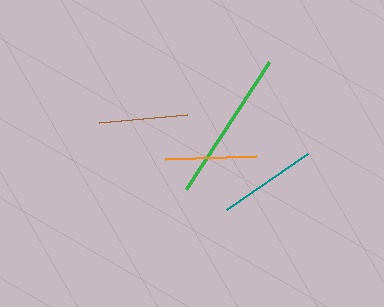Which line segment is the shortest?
The brown line is the shortest at approximately 88 pixels.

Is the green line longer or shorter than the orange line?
The green line is longer than the orange line.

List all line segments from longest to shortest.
From longest to shortest: green, teal, orange, brown.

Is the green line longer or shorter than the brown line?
The green line is longer than the brown line.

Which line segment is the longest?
The green line is the longest at approximately 152 pixels.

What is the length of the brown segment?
The brown segment is approximately 88 pixels long.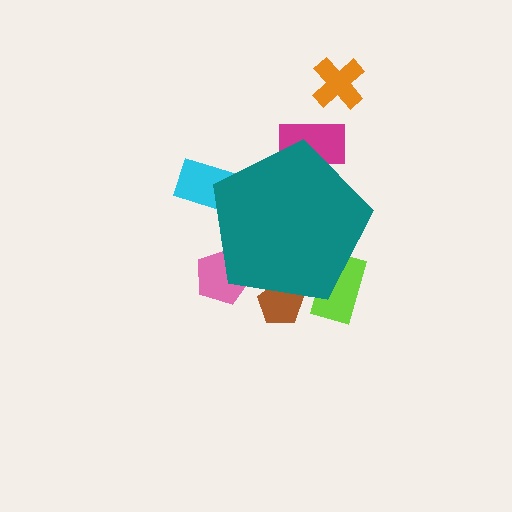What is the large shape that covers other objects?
A teal pentagon.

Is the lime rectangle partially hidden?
Yes, the lime rectangle is partially hidden behind the teal pentagon.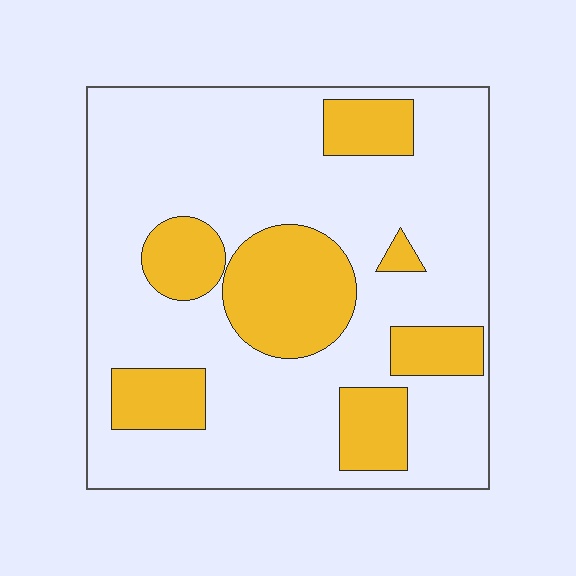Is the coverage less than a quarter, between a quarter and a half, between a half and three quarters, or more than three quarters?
Between a quarter and a half.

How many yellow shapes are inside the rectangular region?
7.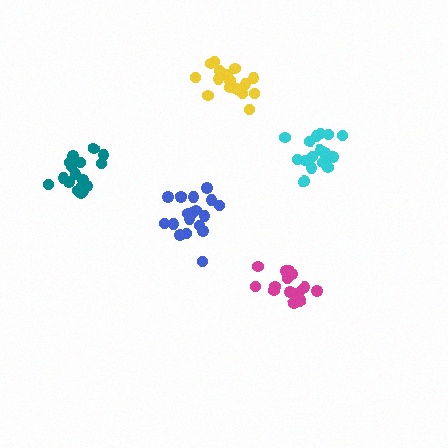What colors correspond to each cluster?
The clusters are colored: yellow, teal, cyan, magenta, blue.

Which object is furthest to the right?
The cyan cluster is rightmost.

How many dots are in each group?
Group 1: 16 dots, Group 2: 20 dots, Group 3: 18 dots, Group 4: 17 dots, Group 5: 19 dots (90 total).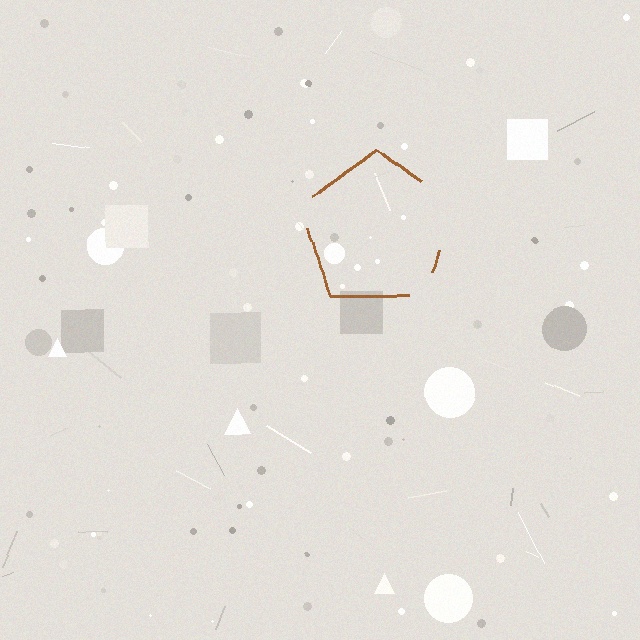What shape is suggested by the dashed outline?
The dashed outline suggests a pentagon.